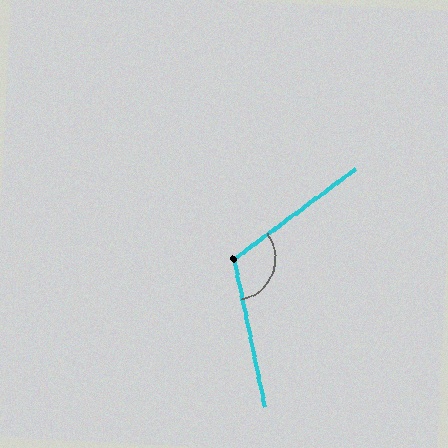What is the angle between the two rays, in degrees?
Approximately 114 degrees.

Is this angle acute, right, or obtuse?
It is obtuse.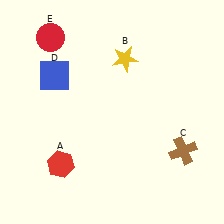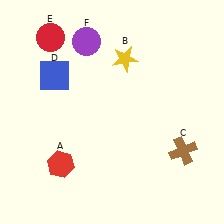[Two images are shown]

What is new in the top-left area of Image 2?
A purple circle (F) was added in the top-left area of Image 2.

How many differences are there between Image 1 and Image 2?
There is 1 difference between the two images.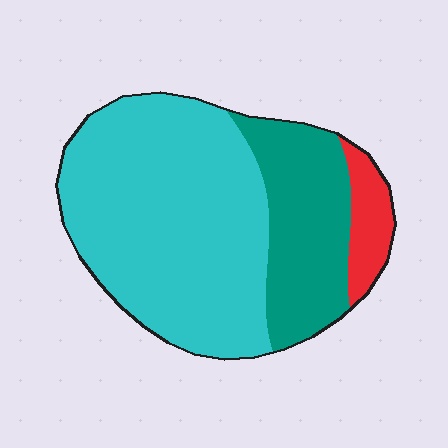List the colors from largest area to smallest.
From largest to smallest: cyan, teal, red.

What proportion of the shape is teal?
Teal covers around 25% of the shape.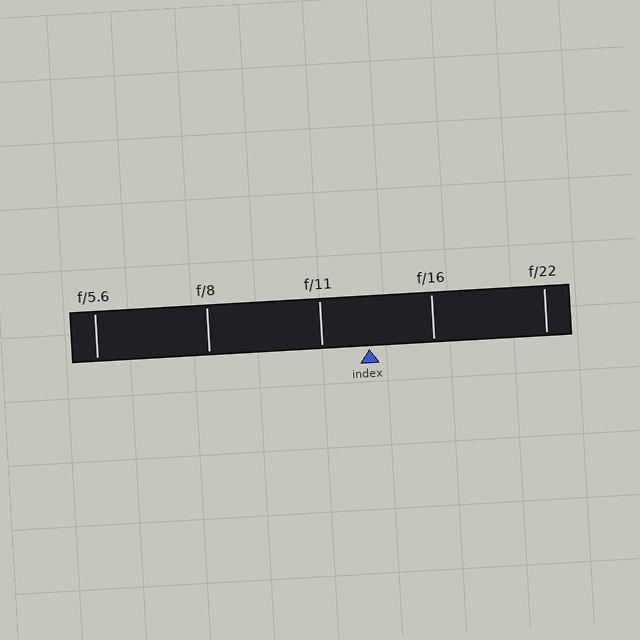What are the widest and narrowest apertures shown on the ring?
The widest aperture shown is f/5.6 and the narrowest is f/22.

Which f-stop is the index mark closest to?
The index mark is closest to f/11.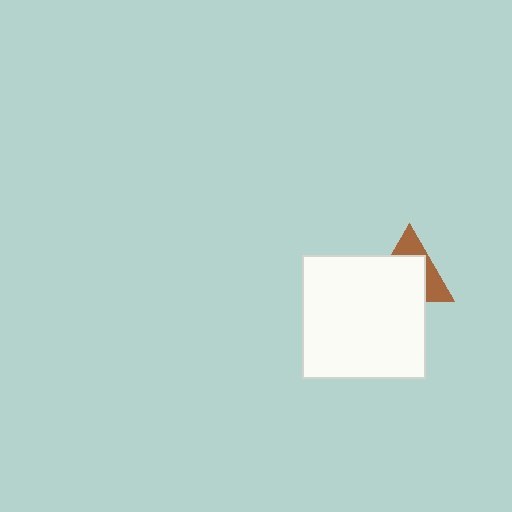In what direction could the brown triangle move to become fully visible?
The brown triangle could move toward the upper-right. That would shift it out from behind the white square entirely.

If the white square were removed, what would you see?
You would see the complete brown triangle.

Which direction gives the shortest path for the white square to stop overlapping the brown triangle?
Moving toward the lower-left gives the shortest separation.